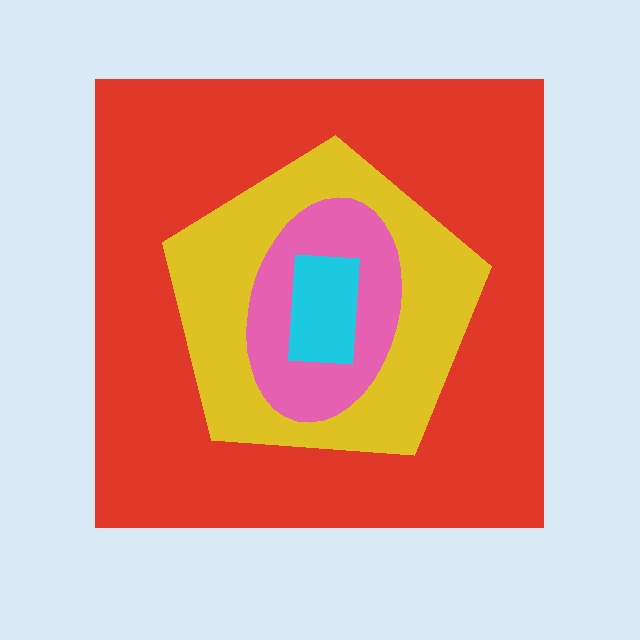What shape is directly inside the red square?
The yellow pentagon.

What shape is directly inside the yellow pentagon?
The pink ellipse.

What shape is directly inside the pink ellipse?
The cyan rectangle.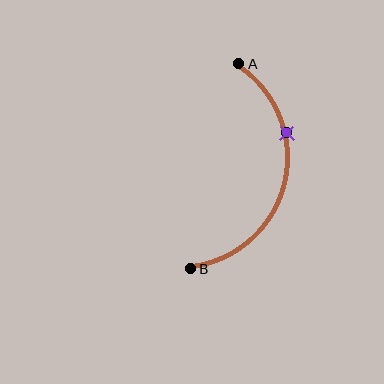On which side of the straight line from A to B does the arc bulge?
The arc bulges to the right of the straight line connecting A and B.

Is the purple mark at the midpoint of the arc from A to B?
No. The purple mark lies on the arc but is closer to endpoint A. The arc midpoint would be at the point on the curve equidistant along the arc from both A and B.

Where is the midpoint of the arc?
The arc midpoint is the point on the curve farthest from the straight line joining A and B. It sits to the right of that line.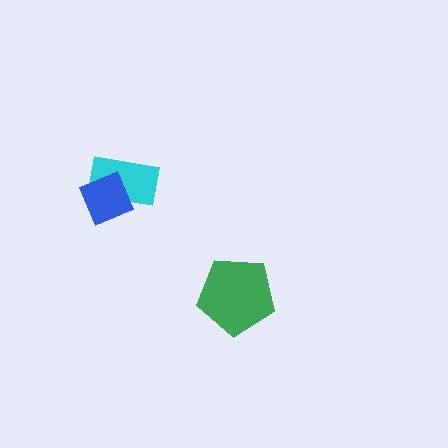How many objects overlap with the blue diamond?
1 object overlaps with the blue diamond.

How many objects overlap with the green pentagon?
0 objects overlap with the green pentagon.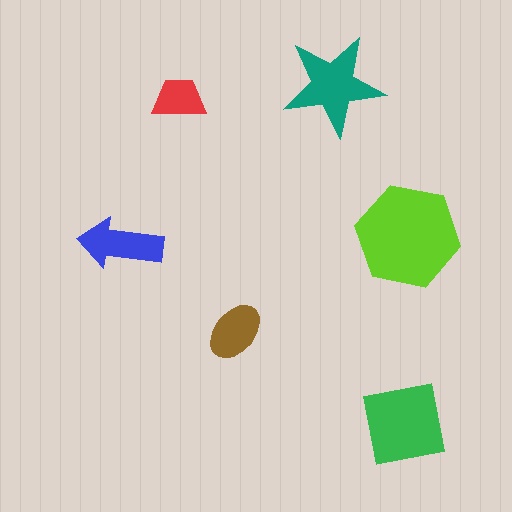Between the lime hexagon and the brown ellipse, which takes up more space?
The lime hexagon.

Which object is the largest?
The lime hexagon.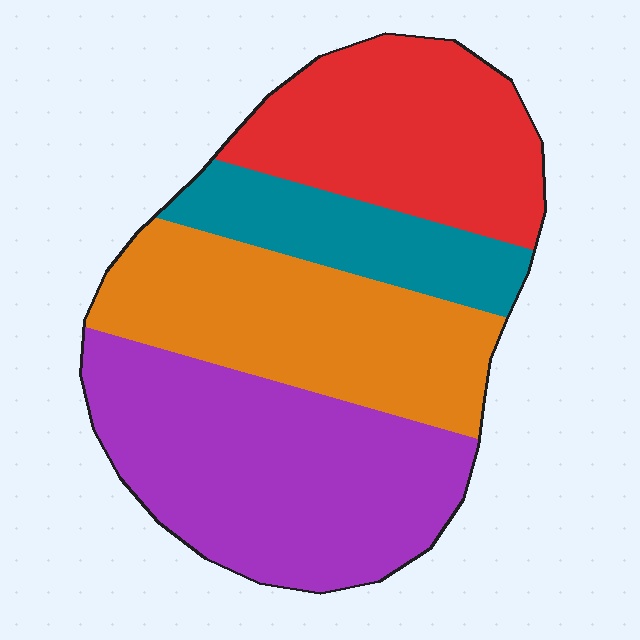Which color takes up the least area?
Teal, at roughly 15%.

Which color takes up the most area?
Purple, at roughly 35%.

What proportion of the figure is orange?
Orange takes up about one quarter (1/4) of the figure.